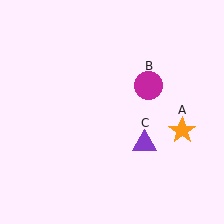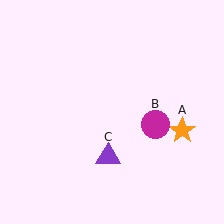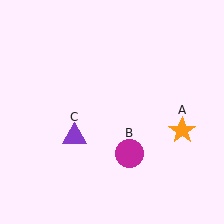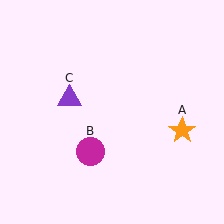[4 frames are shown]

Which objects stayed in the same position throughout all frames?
Orange star (object A) remained stationary.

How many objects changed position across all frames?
2 objects changed position: magenta circle (object B), purple triangle (object C).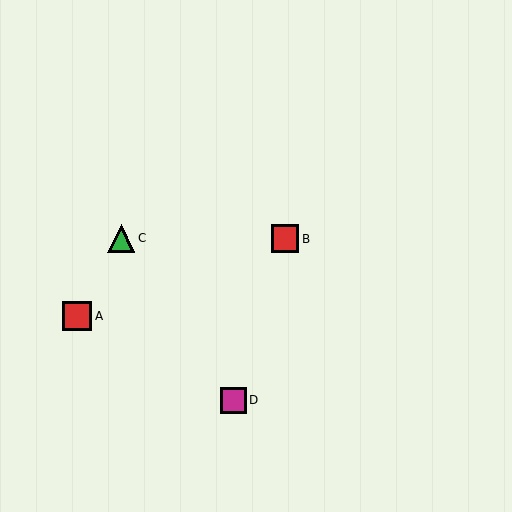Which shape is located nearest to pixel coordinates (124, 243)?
The green triangle (labeled C) at (121, 238) is nearest to that location.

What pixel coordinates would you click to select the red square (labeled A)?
Click at (77, 316) to select the red square A.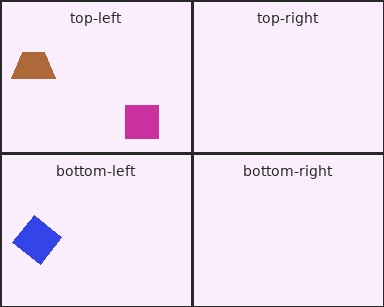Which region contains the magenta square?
The top-left region.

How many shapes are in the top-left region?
2.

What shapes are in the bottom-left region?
The blue diamond.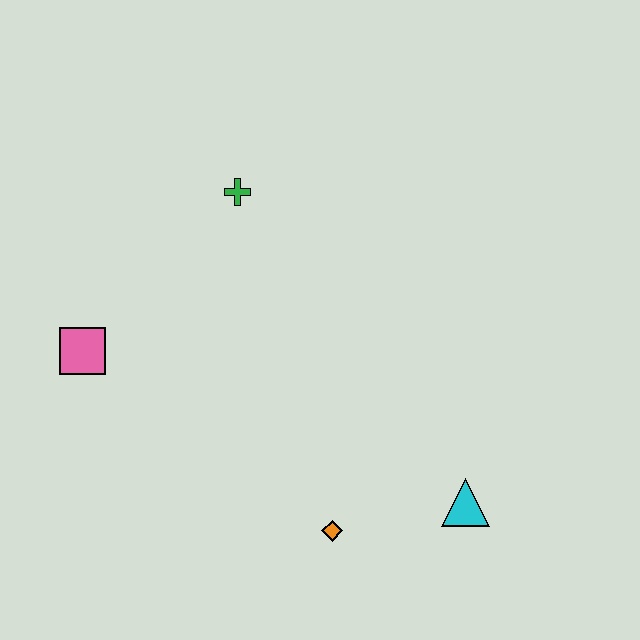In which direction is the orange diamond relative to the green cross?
The orange diamond is below the green cross.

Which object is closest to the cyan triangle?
The orange diamond is closest to the cyan triangle.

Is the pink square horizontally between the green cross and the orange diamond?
No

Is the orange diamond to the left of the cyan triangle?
Yes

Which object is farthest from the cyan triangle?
The pink square is farthest from the cyan triangle.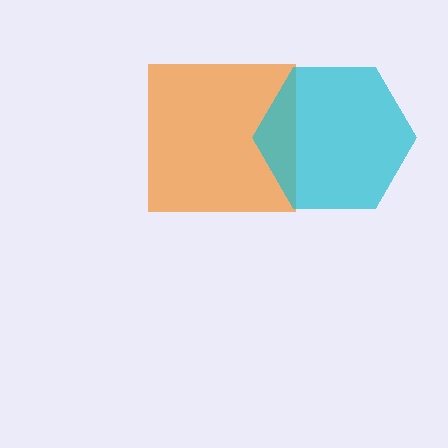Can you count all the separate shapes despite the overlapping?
Yes, there are 2 separate shapes.